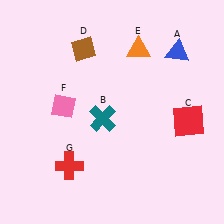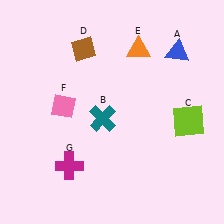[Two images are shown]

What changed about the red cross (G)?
In Image 1, G is red. In Image 2, it changed to magenta.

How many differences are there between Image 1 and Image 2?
There are 2 differences between the two images.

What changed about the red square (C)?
In Image 1, C is red. In Image 2, it changed to lime.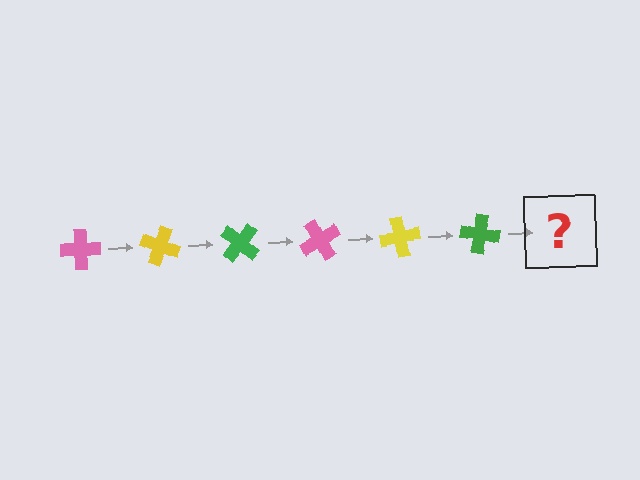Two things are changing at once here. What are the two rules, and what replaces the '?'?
The two rules are that it rotates 20 degrees each step and the color cycles through pink, yellow, and green. The '?' should be a pink cross, rotated 120 degrees from the start.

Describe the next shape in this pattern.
It should be a pink cross, rotated 120 degrees from the start.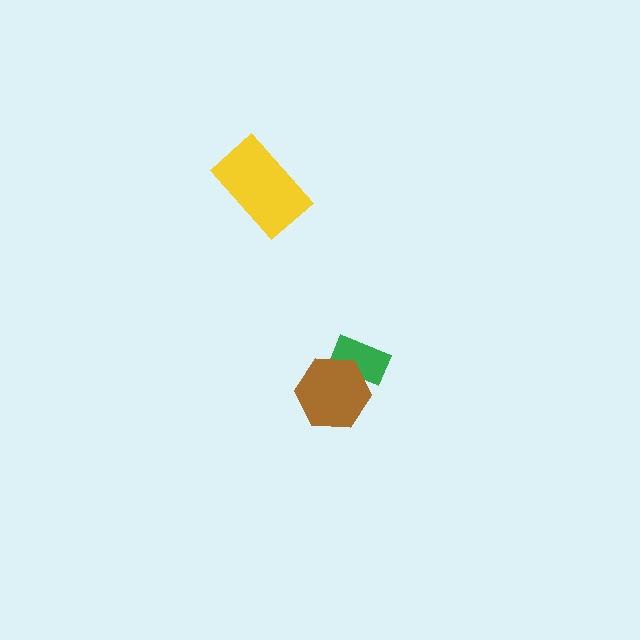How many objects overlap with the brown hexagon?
1 object overlaps with the brown hexagon.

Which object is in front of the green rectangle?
The brown hexagon is in front of the green rectangle.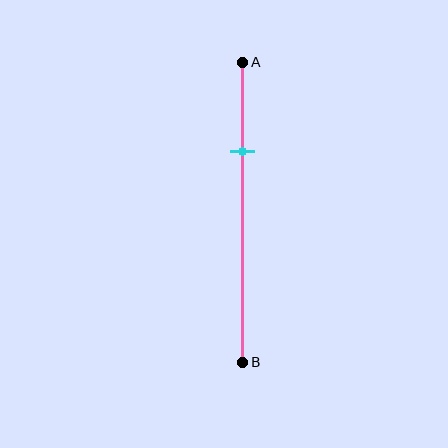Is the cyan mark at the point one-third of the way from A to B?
No, the mark is at about 30% from A, not at the 33% one-third point.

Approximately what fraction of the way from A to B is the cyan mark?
The cyan mark is approximately 30% of the way from A to B.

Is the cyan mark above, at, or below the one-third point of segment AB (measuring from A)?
The cyan mark is above the one-third point of segment AB.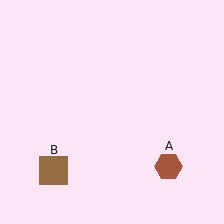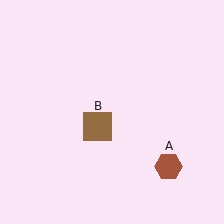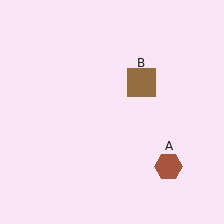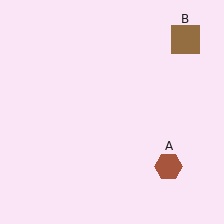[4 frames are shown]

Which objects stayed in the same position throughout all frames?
Brown hexagon (object A) remained stationary.